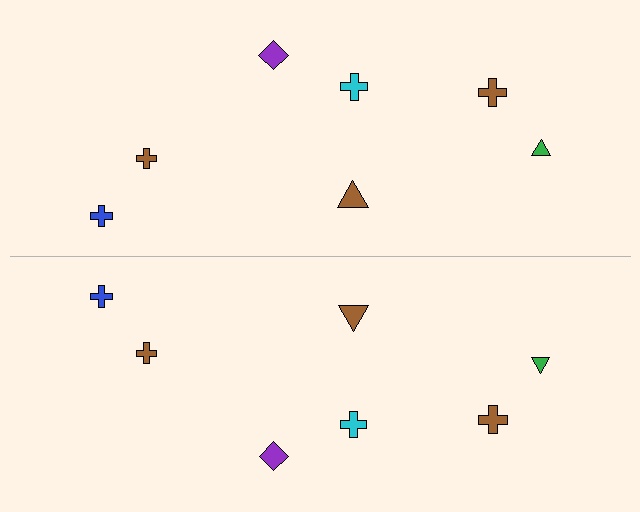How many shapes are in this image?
There are 14 shapes in this image.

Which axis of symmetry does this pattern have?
The pattern has a horizontal axis of symmetry running through the center of the image.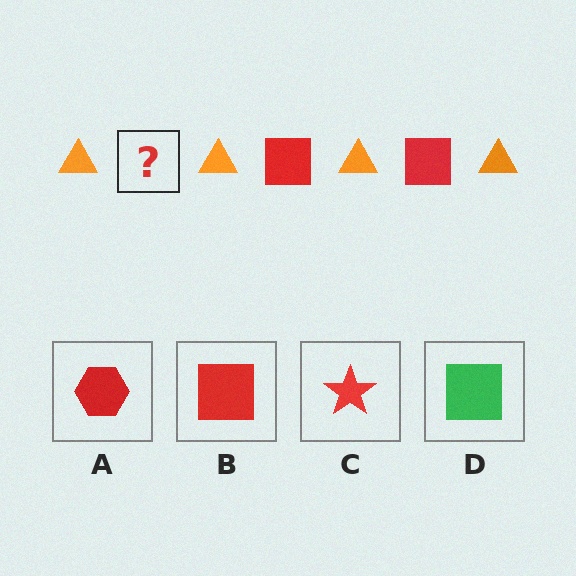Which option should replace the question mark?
Option B.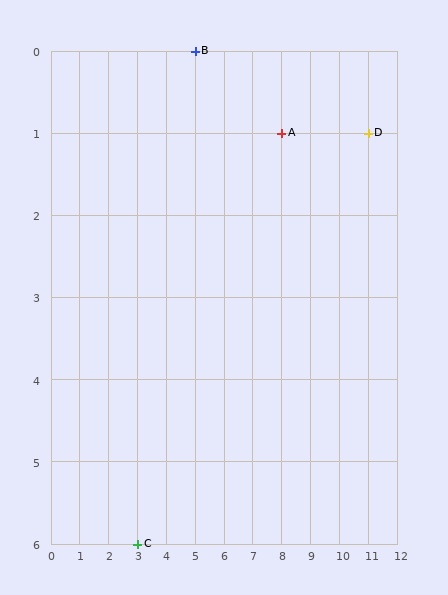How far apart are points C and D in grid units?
Points C and D are 8 columns and 5 rows apart (about 9.4 grid units diagonally).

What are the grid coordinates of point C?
Point C is at grid coordinates (3, 6).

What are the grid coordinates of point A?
Point A is at grid coordinates (8, 1).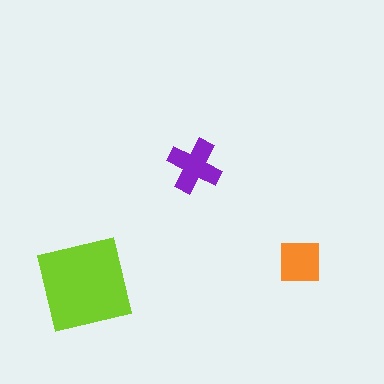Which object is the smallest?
The orange square.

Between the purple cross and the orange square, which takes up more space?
The purple cross.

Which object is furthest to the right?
The orange square is rightmost.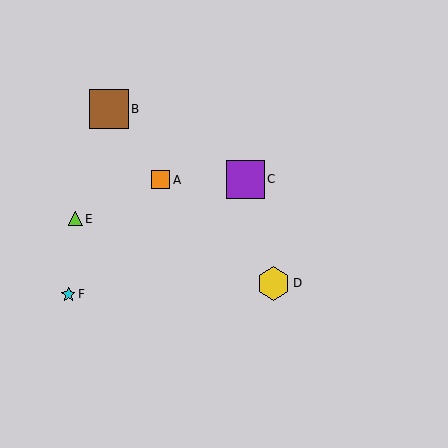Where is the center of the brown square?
The center of the brown square is at (109, 109).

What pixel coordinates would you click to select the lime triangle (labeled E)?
Click at (76, 219) to select the lime triangle E.